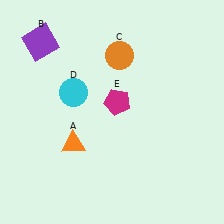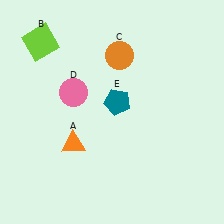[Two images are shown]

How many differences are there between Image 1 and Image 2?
There are 3 differences between the two images.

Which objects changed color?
B changed from purple to lime. D changed from cyan to pink. E changed from magenta to teal.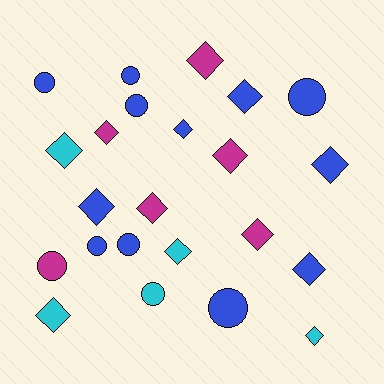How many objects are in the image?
There are 23 objects.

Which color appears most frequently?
Blue, with 12 objects.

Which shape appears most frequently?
Diamond, with 14 objects.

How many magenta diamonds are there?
There are 5 magenta diamonds.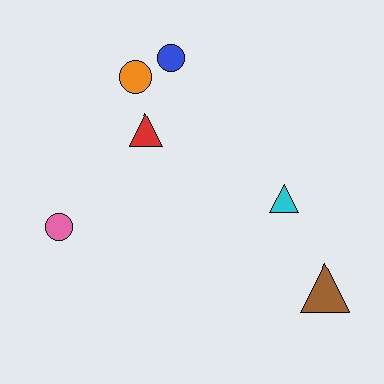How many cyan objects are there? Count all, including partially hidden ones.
There is 1 cyan object.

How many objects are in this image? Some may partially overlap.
There are 6 objects.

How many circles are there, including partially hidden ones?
There are 3 circles.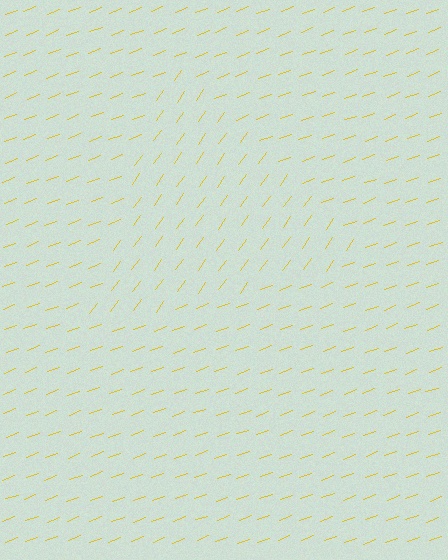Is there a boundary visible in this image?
Yes, there is a texture boundary formed by a change in line orientation.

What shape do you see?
I see a triangle.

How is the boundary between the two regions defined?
The boundary is defined purely by a change in line orientation (approximately 34 degrees difference). All lines are the same color and thickness.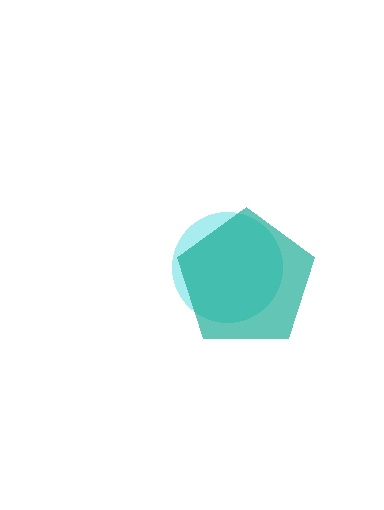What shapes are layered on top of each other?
The layered shapes are: a cyan circle, a teal pentagon.